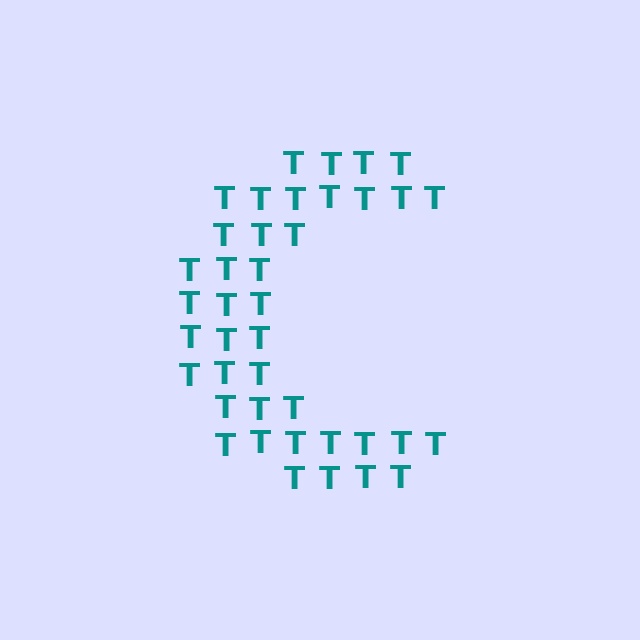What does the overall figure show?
The overall figure shows the letter C.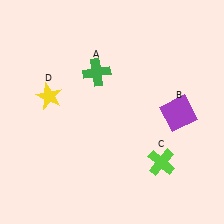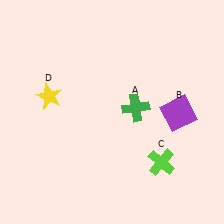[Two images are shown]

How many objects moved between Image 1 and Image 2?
1 object moved between the two images.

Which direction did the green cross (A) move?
The green cross (A) moved right.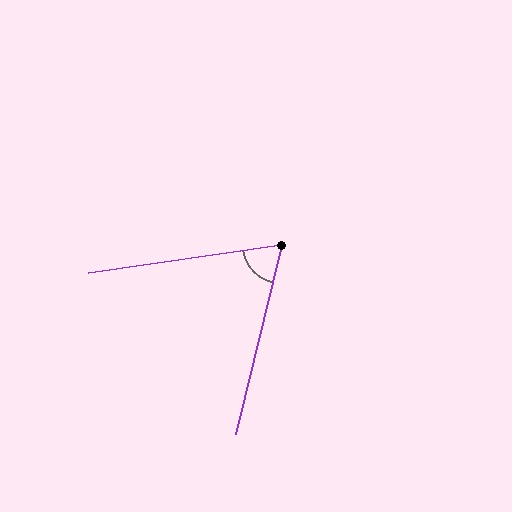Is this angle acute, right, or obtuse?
It is acute.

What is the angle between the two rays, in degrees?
Approximately 68 degrees.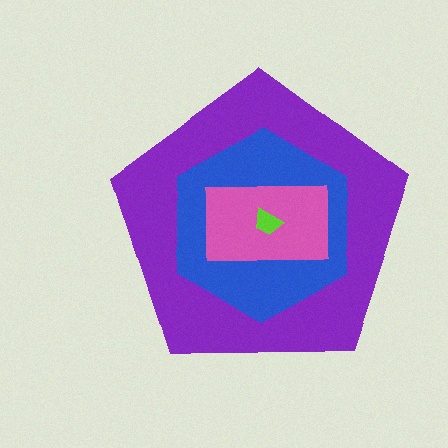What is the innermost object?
The lime trapezoid.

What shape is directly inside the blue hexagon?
The pink rectangle.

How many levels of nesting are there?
4.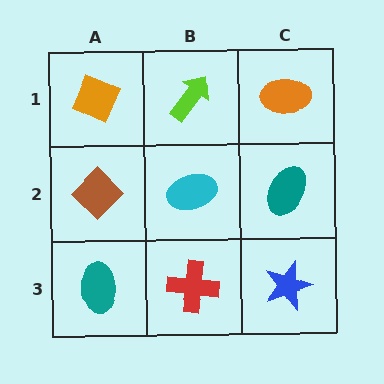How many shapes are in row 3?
3 shapes.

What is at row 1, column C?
An orange ellipse.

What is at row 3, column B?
A red cross.